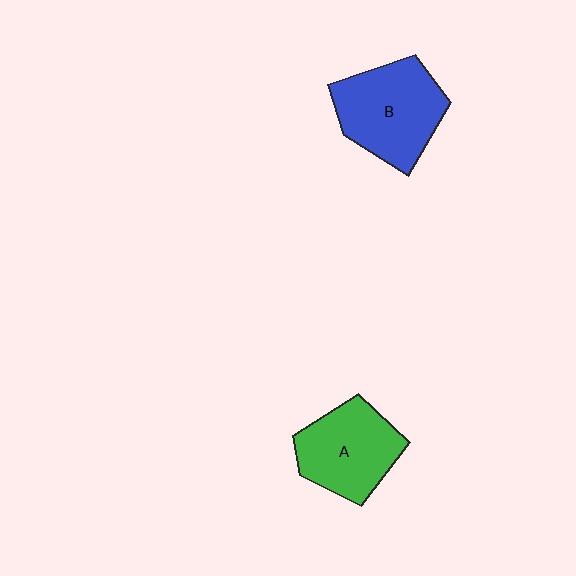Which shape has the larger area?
Shape B (blue).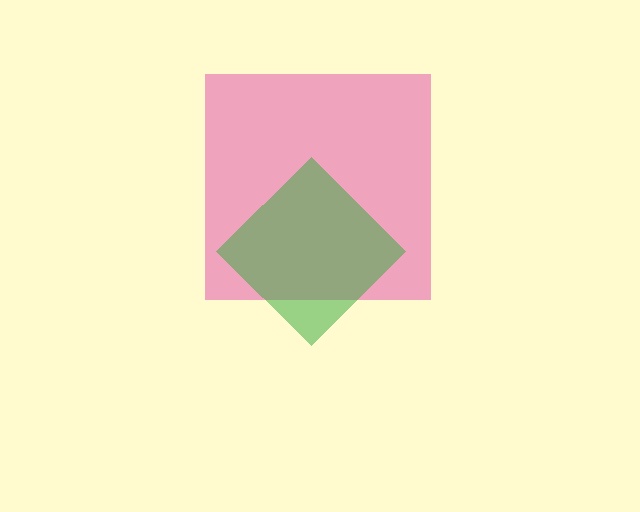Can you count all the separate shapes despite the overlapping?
Yes, there are 2 separate shapes.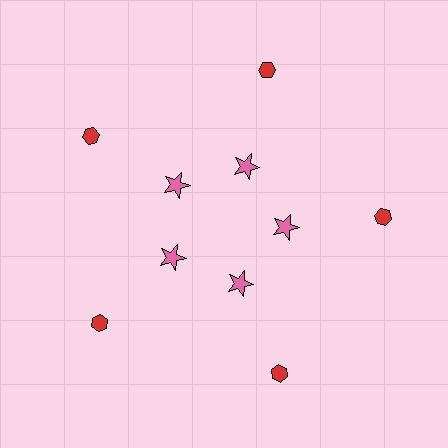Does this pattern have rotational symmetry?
Yes, this pattern has 5-fold rotational symmetry. It looks the same after rotating 72 degrees around the center.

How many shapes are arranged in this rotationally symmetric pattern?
There are 10 shapes, arranged in 5 groups of 2.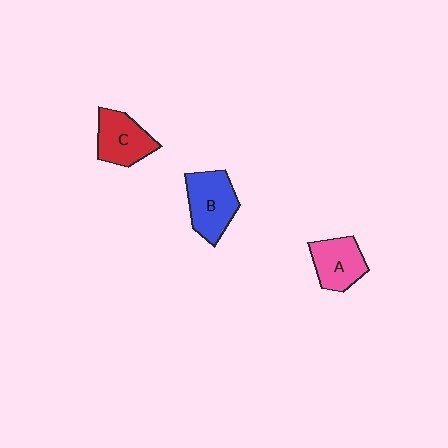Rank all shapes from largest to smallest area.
From largest to smallest: B (blue), C (red), A (pink).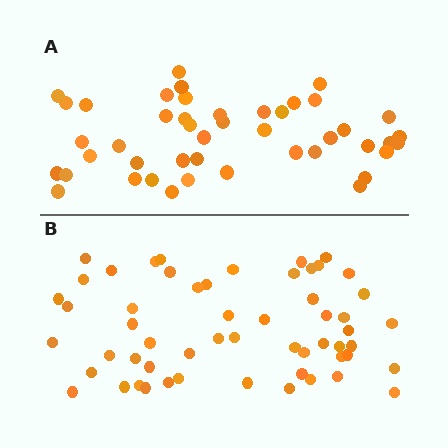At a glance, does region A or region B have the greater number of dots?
Region B (the bottom region) has more dots.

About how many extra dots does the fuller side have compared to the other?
Region B has roughly 12 or so more dots than region A.